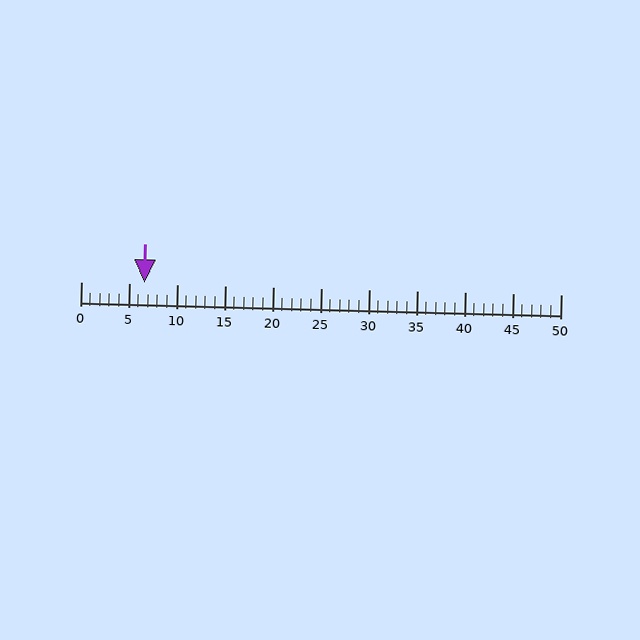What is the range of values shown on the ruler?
The ruler shows values from 0 to 50.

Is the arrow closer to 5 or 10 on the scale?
The arrow is closer to 5.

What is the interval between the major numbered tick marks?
The major tick marks are spaced 5 units apart.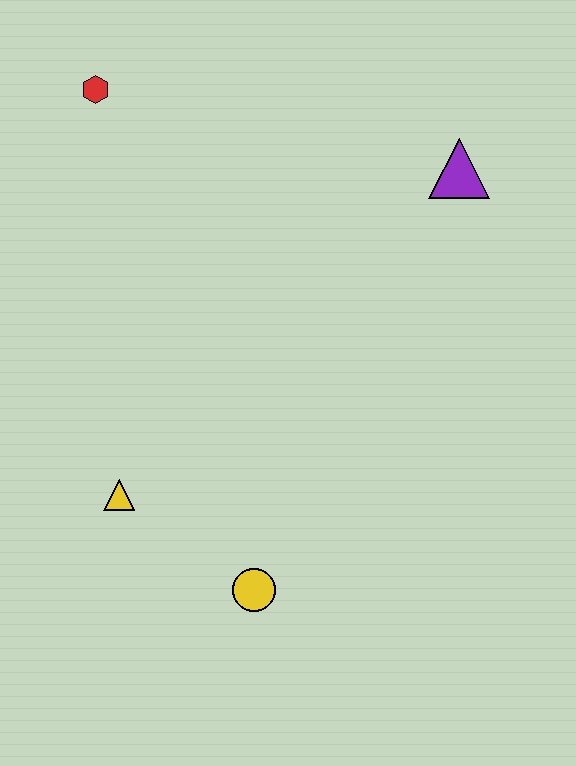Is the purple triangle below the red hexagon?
Yes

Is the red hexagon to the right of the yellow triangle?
No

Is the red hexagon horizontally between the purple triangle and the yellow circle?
No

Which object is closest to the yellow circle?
The yellow triangle is closest to the yellow circle.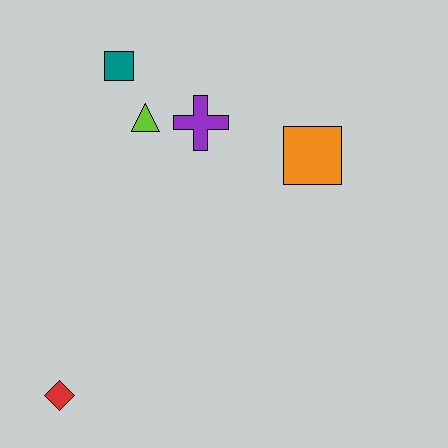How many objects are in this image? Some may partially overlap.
There are 5 objects.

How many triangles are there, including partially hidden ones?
There is 1 triangle.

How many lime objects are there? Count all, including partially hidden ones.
There is 1 lime object.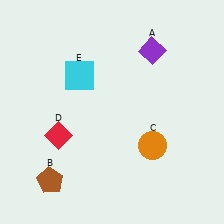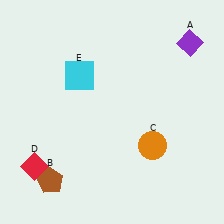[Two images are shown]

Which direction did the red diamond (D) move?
The red diamond (D) moved down.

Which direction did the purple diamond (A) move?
The purple diamond (A) moved right.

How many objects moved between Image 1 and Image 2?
2 objects moved between the two images.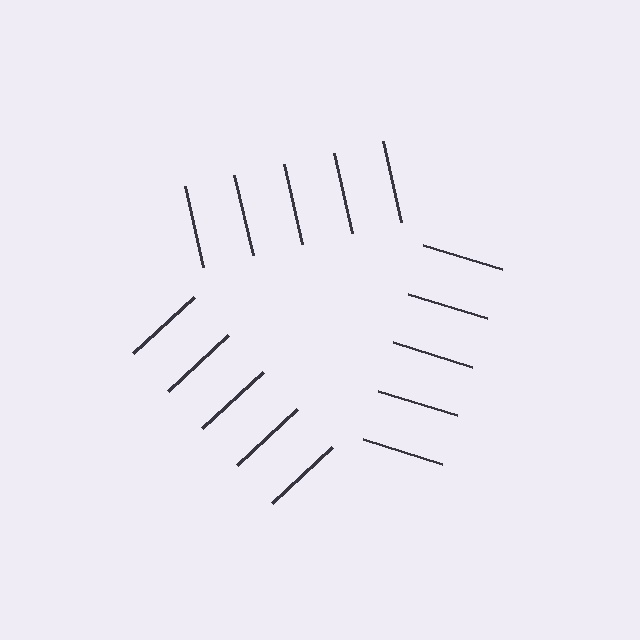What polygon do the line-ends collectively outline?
An illusory triangle — the line segments terminate on its edges but no continuous stroke is drawn.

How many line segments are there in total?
15 — 5 along each of the 3 edges.